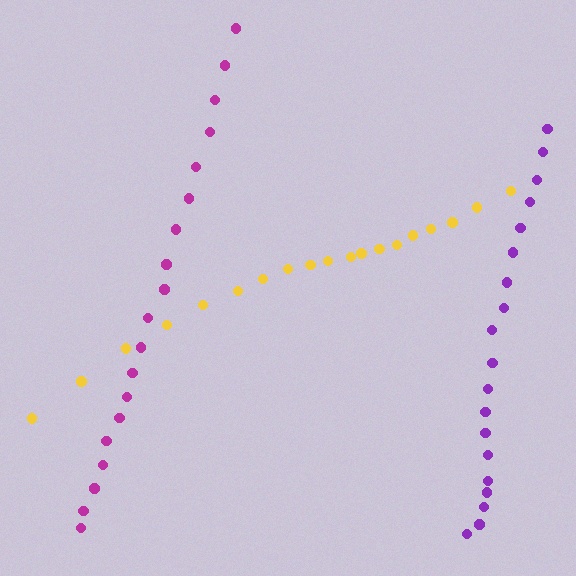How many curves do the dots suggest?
There are 3 distinct paths.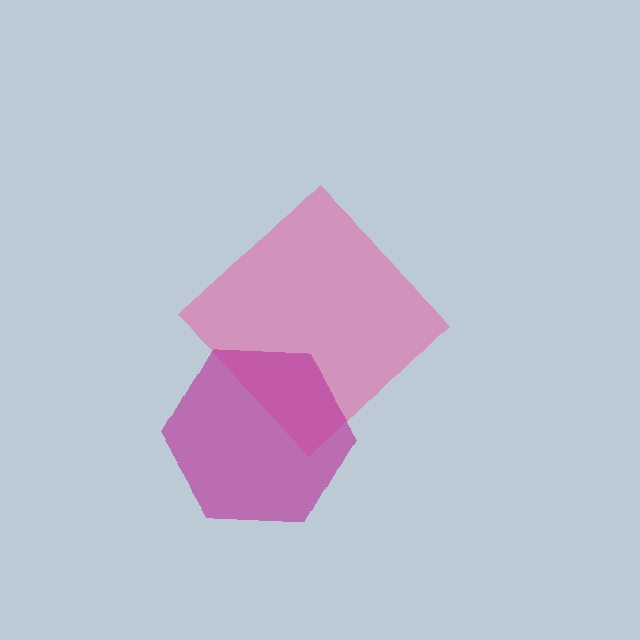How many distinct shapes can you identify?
There are 2 distinct shapes: a pink diamond, a magenta hexagon.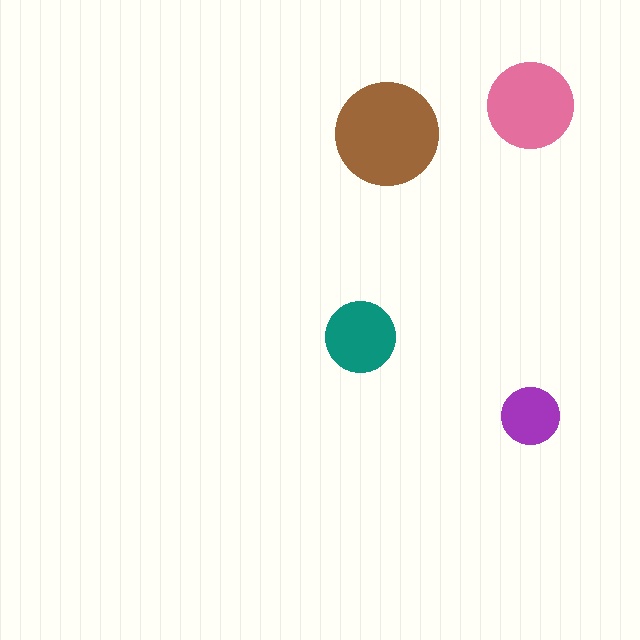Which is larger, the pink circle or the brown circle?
The brown one.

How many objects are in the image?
There are 4 objects in the image.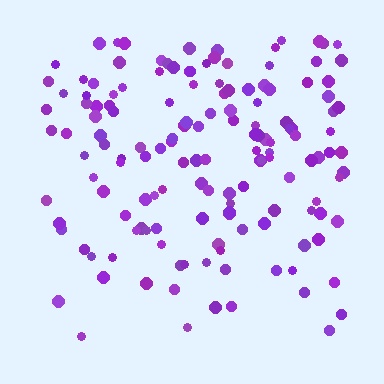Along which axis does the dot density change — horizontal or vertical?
Vertical.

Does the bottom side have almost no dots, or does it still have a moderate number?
Still a moderate number, just noticeably fewer than the top.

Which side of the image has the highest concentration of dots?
The top.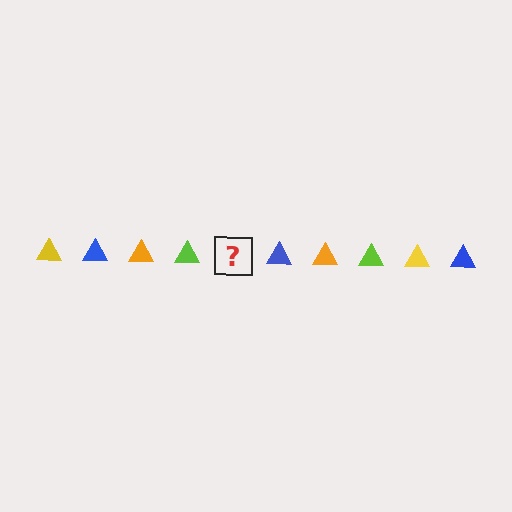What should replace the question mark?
The question mark should be replaced with a yellow triangle.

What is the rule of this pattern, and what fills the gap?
The rule is that the pattern cycles through yellow, blue, orange, lime triangles. The gap should be filled with a yellow triangle.